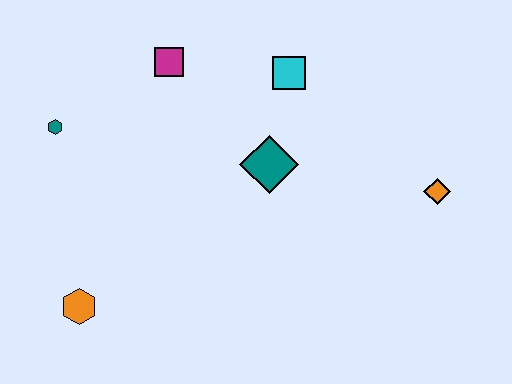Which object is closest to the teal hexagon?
The magenta square is closest to the teal hexagon.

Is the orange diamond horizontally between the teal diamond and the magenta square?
No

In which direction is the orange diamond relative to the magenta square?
The orange diamond is to the right of the magenta square.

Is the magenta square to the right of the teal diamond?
No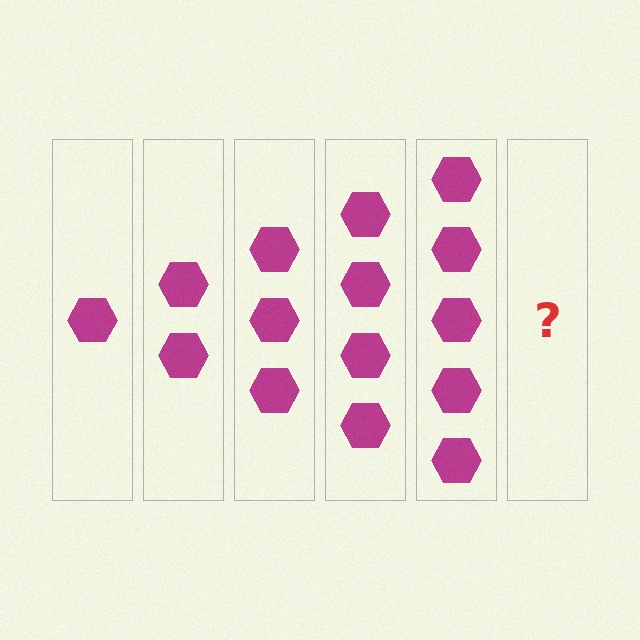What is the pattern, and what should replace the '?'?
The pattern is that each step adds one more hexagon. The '?' should be 6 hexagons.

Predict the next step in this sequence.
The next step is 6 hexagons.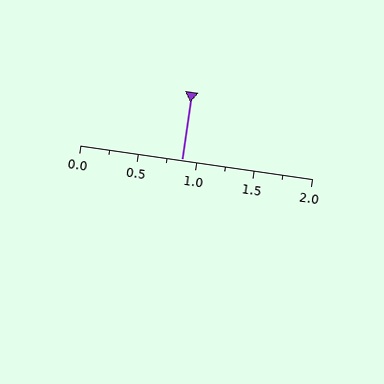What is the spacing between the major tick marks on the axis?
The major ticks are spaced 0.5 apart.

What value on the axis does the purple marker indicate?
The marker indicates approximately 0.88.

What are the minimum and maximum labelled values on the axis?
The axis runs from 0.0 to 2.0.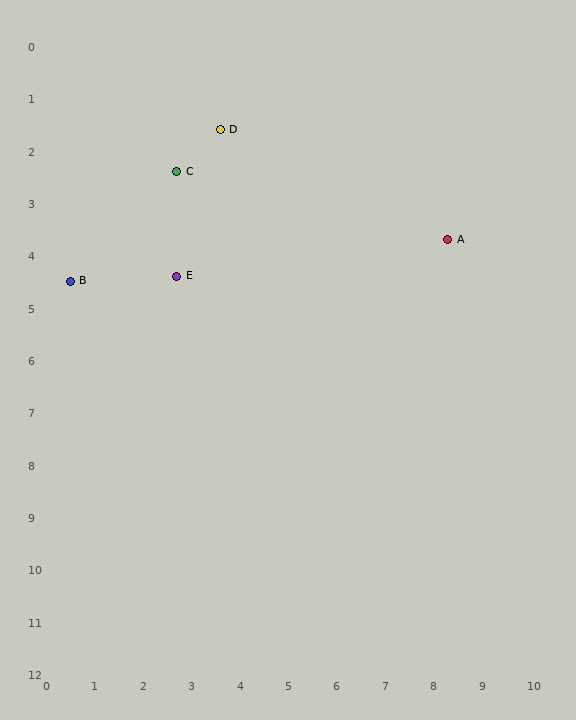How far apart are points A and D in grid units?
Points A and D are about 5.1 grid units apart.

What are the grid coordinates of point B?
Point B is at approximately (0.5, 4.5).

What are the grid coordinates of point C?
Point C is at approximately (2.7, 2.4).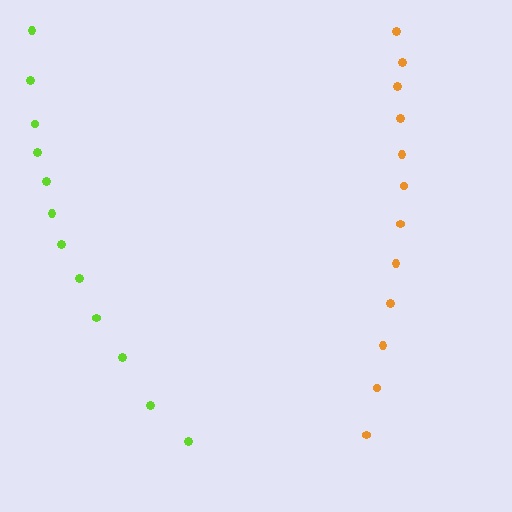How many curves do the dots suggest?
There are 2 distinct paths.